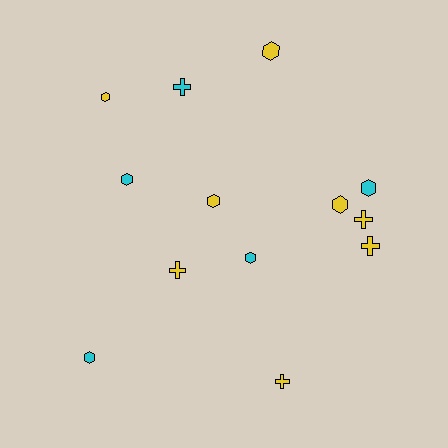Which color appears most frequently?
Yellow, with 8 objects.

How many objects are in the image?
There are 13 objects.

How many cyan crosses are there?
There is 1 cyan cross.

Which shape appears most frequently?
Hexagon, with 8 objects.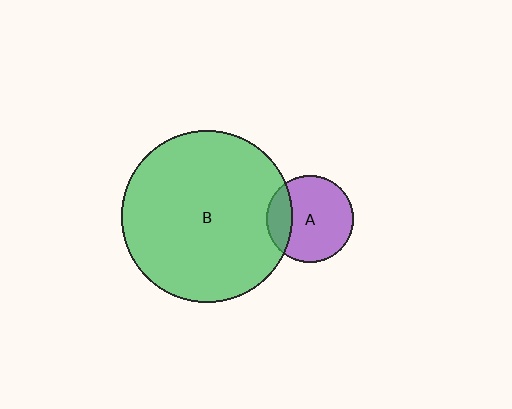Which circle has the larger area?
Circle B (green).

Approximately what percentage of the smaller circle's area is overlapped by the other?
Approximately 20%.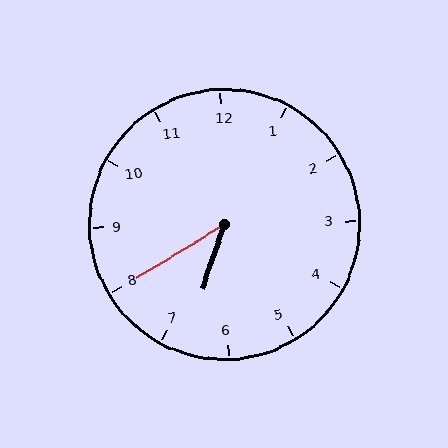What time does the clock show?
6:40.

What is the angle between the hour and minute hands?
Approximately 40 degrees.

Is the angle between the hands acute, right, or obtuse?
It is acute.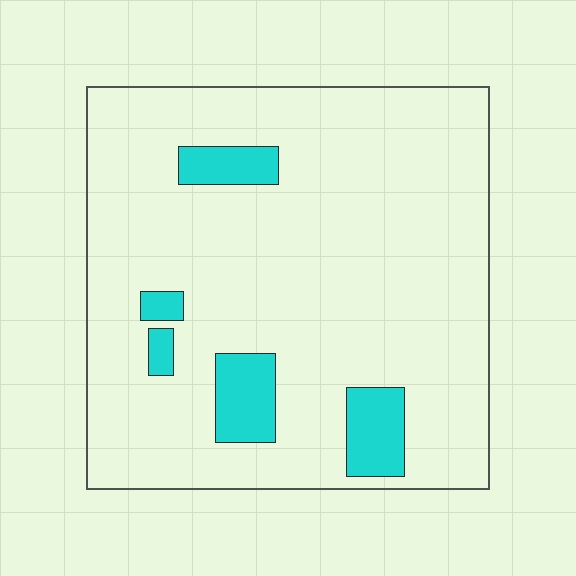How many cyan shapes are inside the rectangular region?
5.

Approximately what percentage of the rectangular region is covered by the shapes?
Approximately 10%.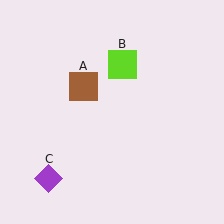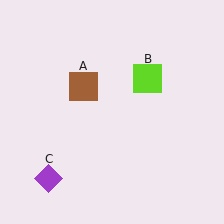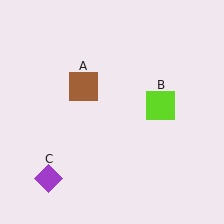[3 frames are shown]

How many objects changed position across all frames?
1 object changed position: lime square (object B).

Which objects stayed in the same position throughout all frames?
Brown square (object A) and purple diamond (object C) remained stationary.